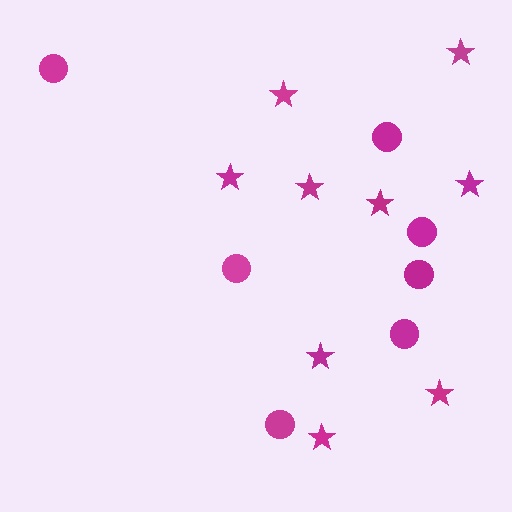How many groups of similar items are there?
There are 2 groups: one group of stars (9) and one group of circles (7).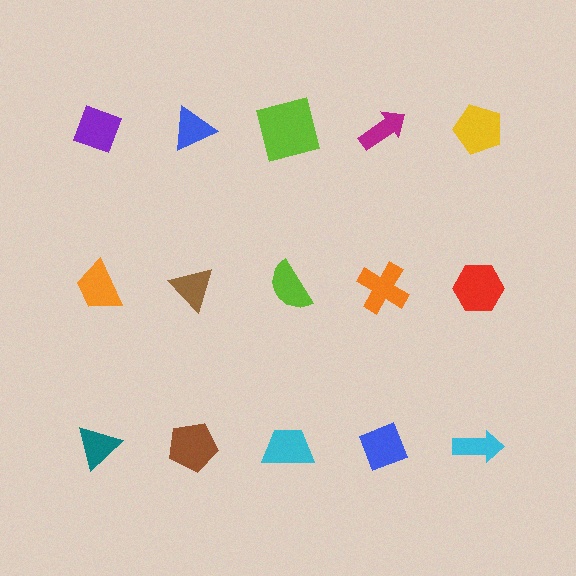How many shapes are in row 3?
5 shapes.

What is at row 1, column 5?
A yellow pentagon.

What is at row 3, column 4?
A blue diamond.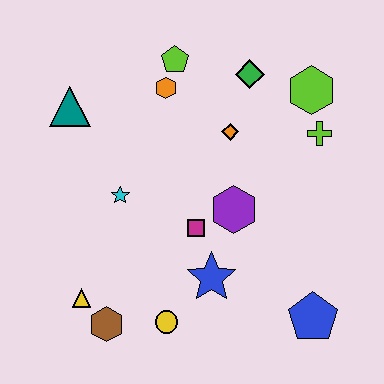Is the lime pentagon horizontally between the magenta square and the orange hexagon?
Yes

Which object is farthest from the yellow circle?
The lime hexagon is farthest from the yellow circle.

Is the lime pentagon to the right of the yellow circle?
Yes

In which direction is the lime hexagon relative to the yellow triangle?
The lime hexagon is to the right of the yellow triangle.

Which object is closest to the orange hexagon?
The lime pentagon is closest to the orange hexagon.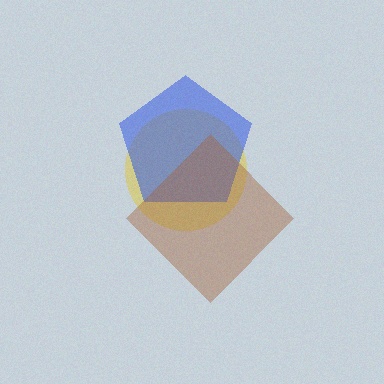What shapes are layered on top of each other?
The layered shapes are: a yellow circle, a blue pentagon, a brown diamond.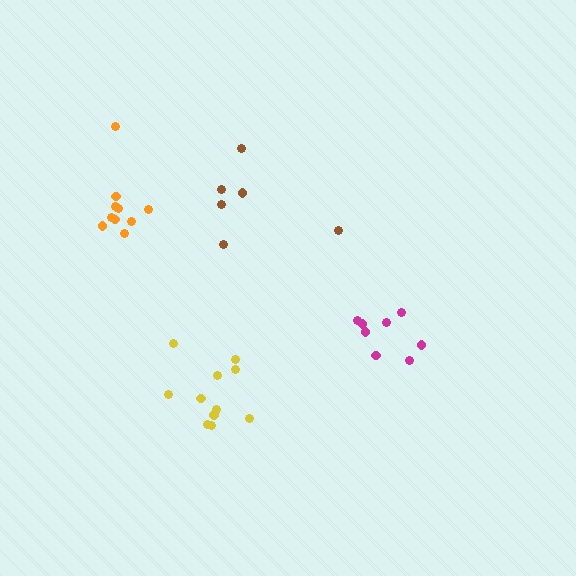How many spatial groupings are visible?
There are 4 spatial groupings.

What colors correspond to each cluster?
The clusters are colored: magenta, yellow, brown, orange.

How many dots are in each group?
Group 1: 8 dots, Group 2: 11 dots, Group 3: 6 dots, Group 4: 10 dots (35 total).